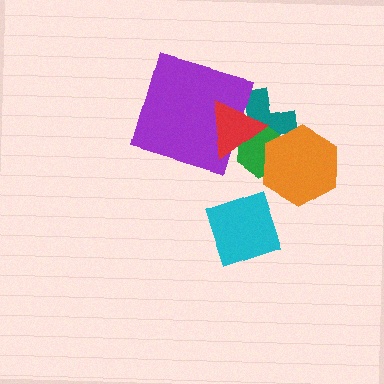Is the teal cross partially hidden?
Yes, it is partially covered by another shape.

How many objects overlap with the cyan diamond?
0 objects overlap with the cyan diamond.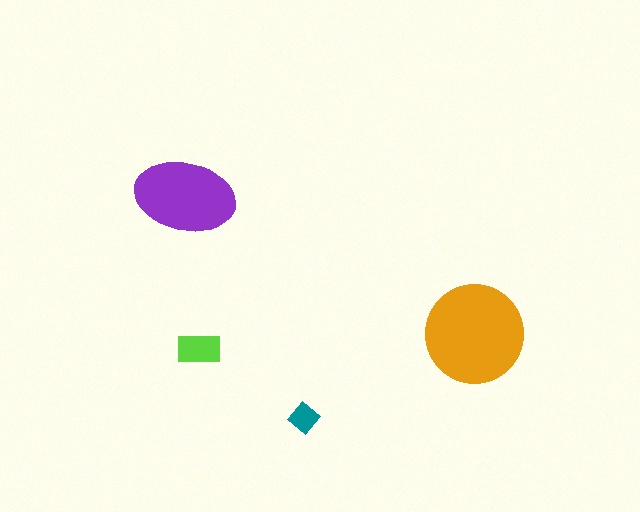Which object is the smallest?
The teal diamond.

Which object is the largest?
The orange circle.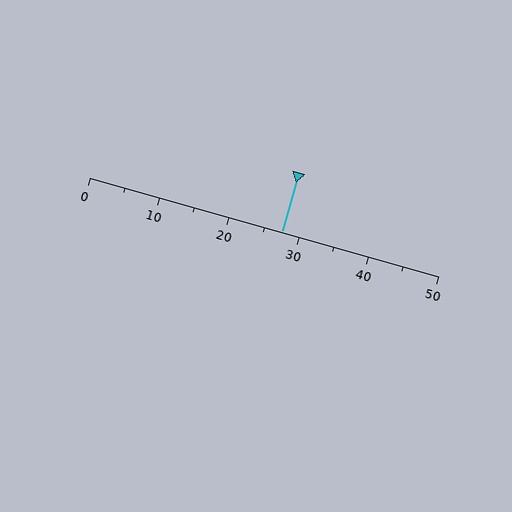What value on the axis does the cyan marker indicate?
The marker indicates approximately 27.5.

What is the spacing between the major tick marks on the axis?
The major ticks are spaced 10 apart.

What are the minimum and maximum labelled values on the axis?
The axis runs from 0 to 50.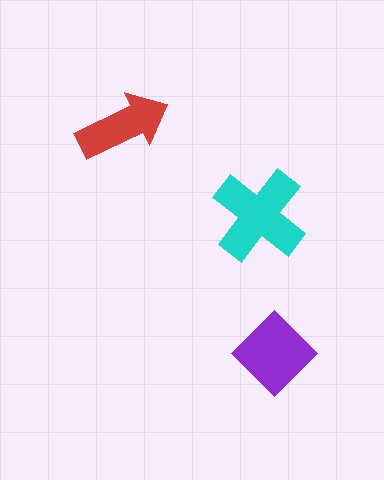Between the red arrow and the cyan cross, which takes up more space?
The cyan cross.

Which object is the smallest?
The red arrow.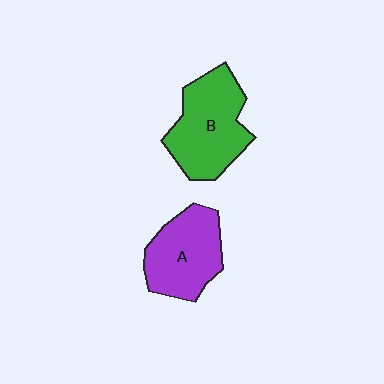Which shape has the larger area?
Shape B (green).